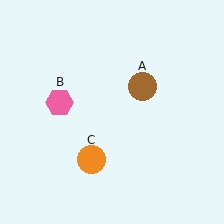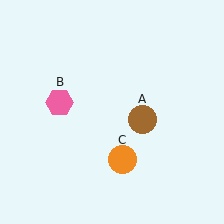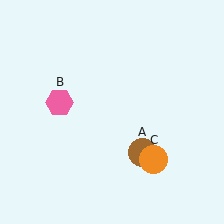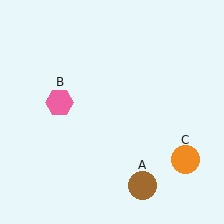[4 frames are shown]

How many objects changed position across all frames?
2 objects changed position: brown circle (object A), orange circle (object C).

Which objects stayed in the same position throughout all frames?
Pink hexagon (object B) remained stationary.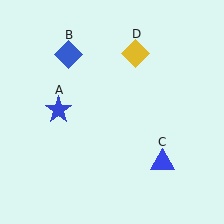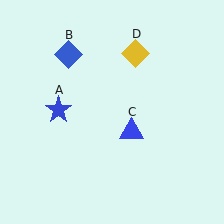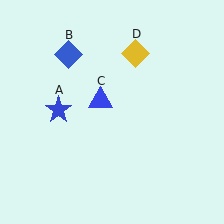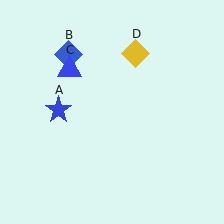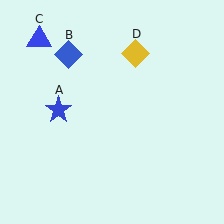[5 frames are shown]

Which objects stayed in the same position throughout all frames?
Blue star (object A) and blue diamond (object B) and yellow diamond (object D) remained stationary.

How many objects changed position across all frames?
1 object changed position: blue triangle (object C).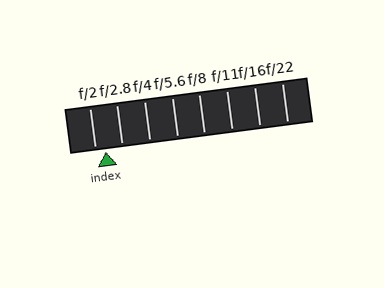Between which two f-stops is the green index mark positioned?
The index mark is between f/2 and f/2.8.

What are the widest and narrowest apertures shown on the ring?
The widest aperture shown is f/2 and the narrowest is f/22.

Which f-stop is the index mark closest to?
The index mark is closest to f/2.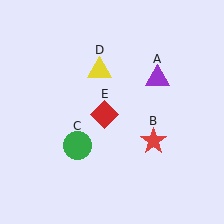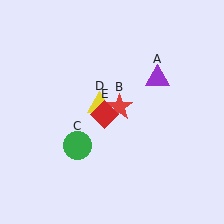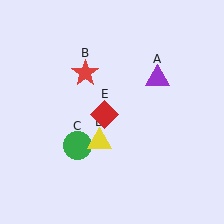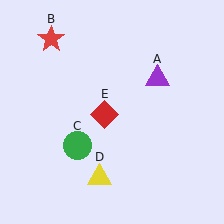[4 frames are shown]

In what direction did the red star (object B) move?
The red star (object B) moved up and to the left.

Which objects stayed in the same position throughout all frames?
Purple triangle (object A) and green circle (object C) and red diamond (object E) remained stationary.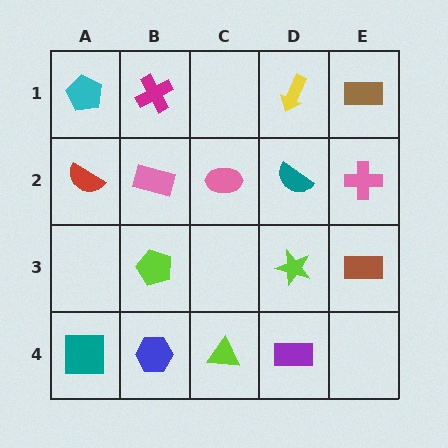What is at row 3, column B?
A lime pentagon.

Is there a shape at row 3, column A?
No, that cell is empty.